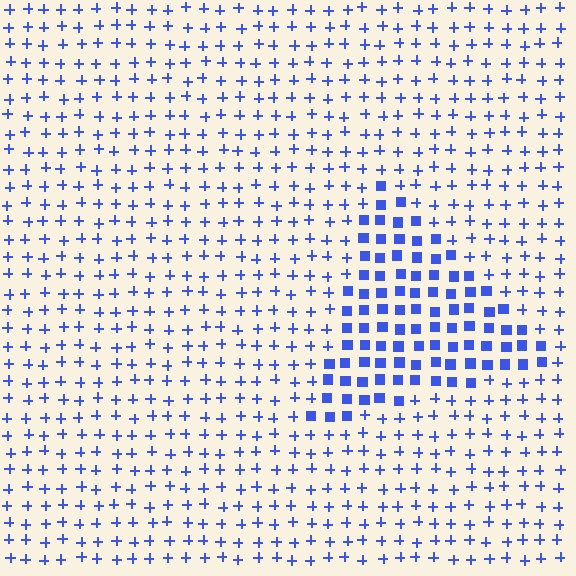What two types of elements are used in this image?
The image uses squares inside the triangle region and plus signs outside it.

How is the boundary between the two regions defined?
The boundary is defined by a change in element shape: squares inside vs. plus signs outside. All elements share the same color and spacing.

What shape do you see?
I see a triangle.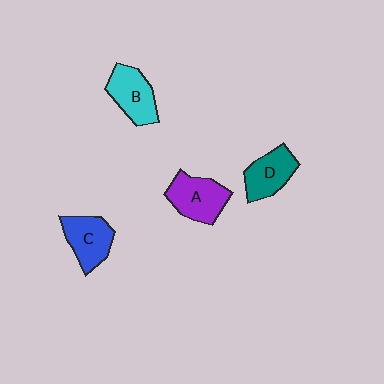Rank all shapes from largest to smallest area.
From largest to smallest: A (purple), B (cyan), C (blue), D (teal).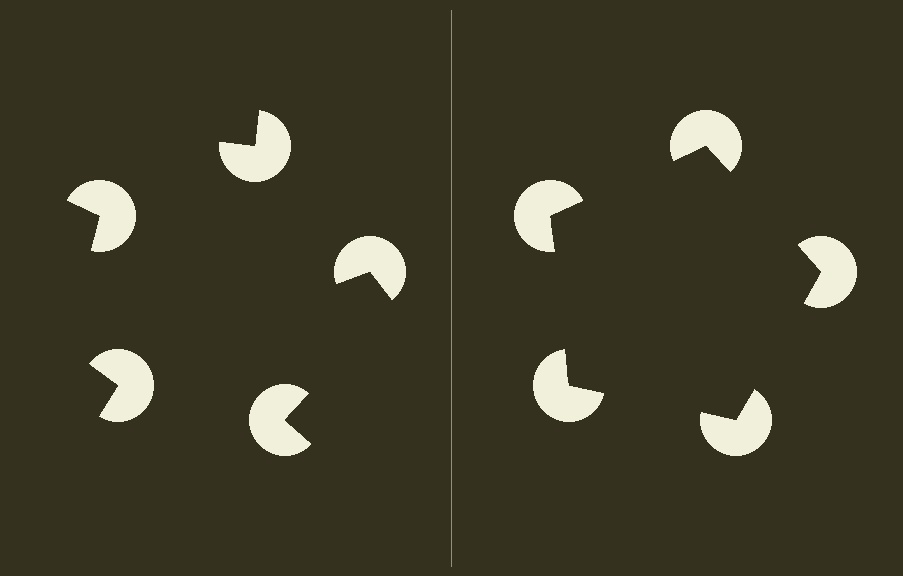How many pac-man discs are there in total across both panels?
10 — 5 on each side.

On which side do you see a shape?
An illusory pentagon appears on the right side. On the left side the wedge cuts are rotated, so no coherent shape forms.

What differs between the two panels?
The pac-man discs are positioned identically on both sides; only the wedge orientations differ. On the right they align to a pentagon; on the left they are misaligned.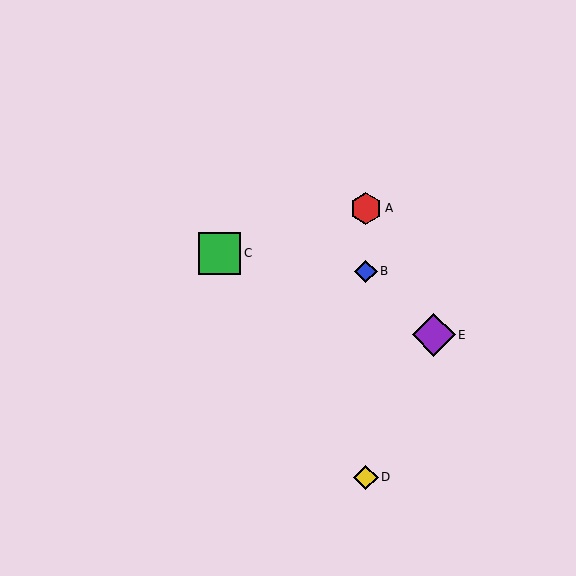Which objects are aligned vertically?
Objects A, B, D are aligned vertically.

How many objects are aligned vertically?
3 objects (A, B, D) are aligned vertically.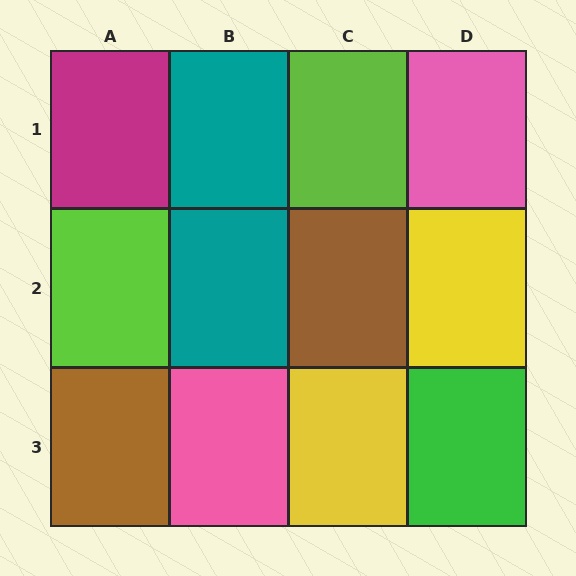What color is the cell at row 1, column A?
Magenta.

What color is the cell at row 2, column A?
Lime.